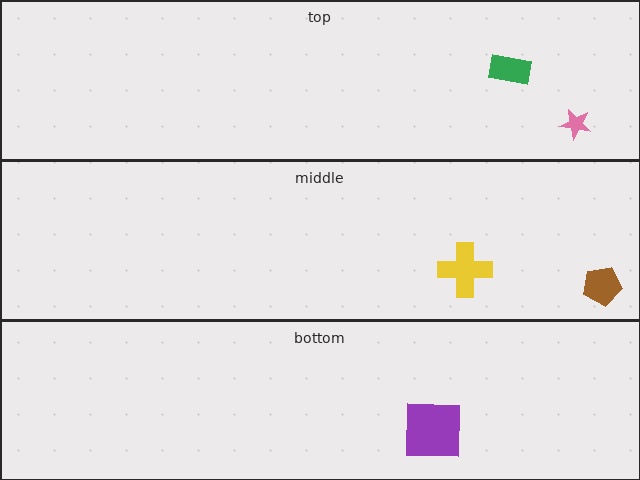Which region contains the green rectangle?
The top region.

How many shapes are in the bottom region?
1.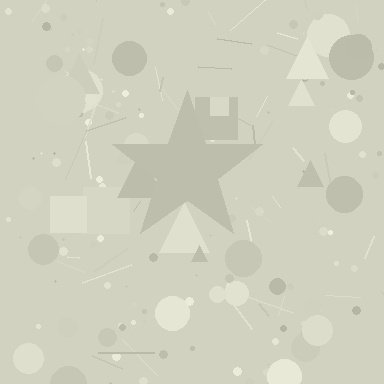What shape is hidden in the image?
A star is hidden in the image.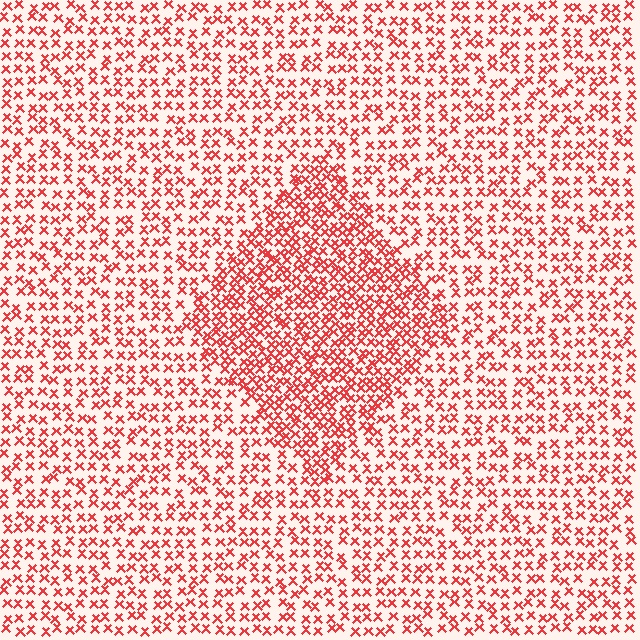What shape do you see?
I see a diamond.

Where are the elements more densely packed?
The elements are more densely packed inside the diamond boundary.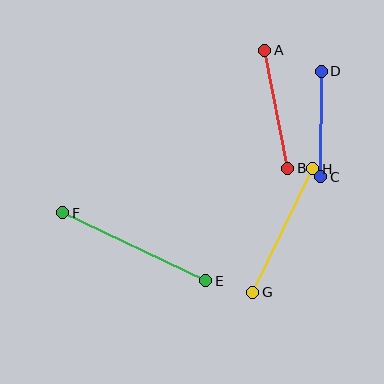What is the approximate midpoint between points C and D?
The midpoint is at approximately (321, 124) pixels.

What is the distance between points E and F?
The distance is approximately 158 pixels.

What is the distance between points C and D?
The distance is approximately 106 pixels.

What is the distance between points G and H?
The distance is approximately 137 pixels.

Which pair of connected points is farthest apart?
Points E and F are farthest apart.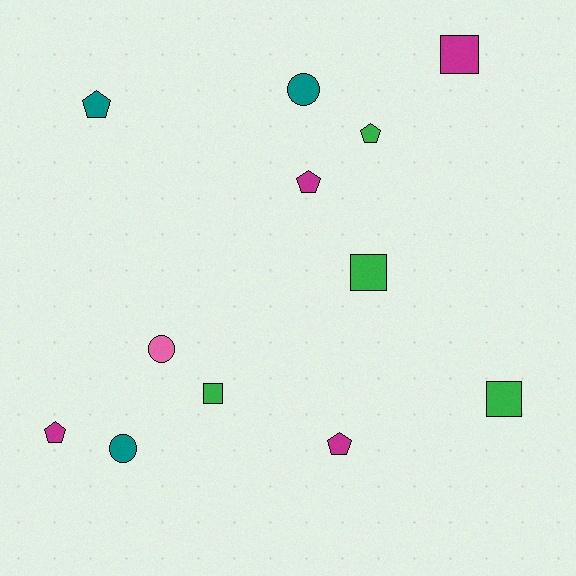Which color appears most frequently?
Magenta, with 4 objects.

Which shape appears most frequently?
Pentagon, with 5 objects.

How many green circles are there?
There are no green circles.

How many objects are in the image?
There are 12 objects.